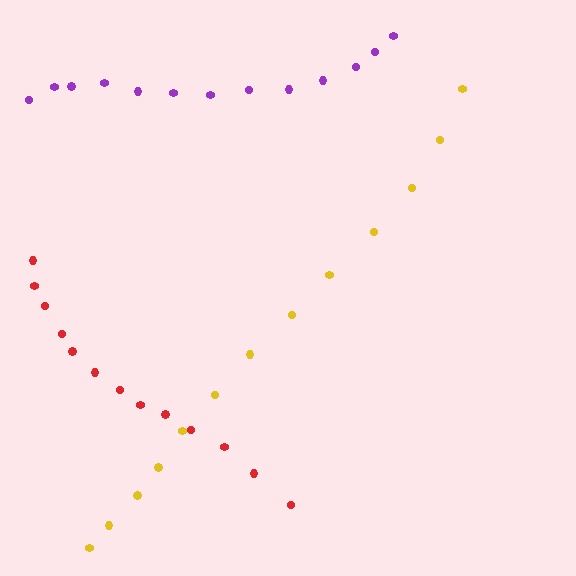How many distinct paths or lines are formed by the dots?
There are 3 distinct paths.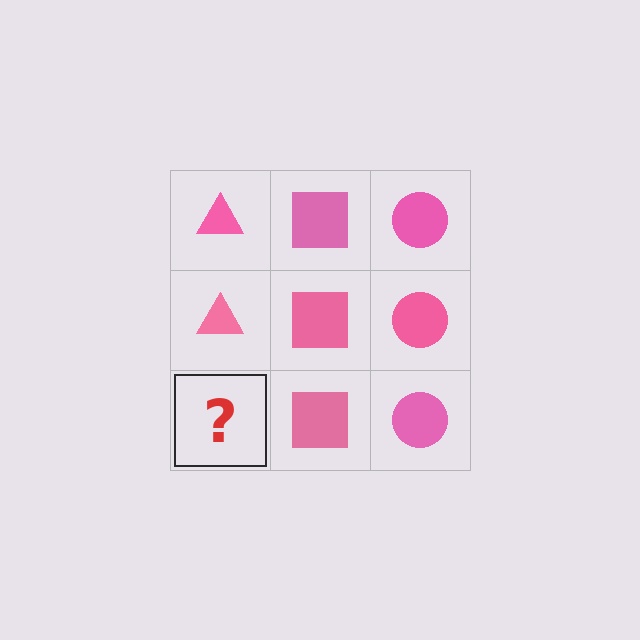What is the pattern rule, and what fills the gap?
The rule is that each column has a consistent shape. The gap should be filled with a pink triangle.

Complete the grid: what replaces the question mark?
The question mark should be replaced with a pink triangle.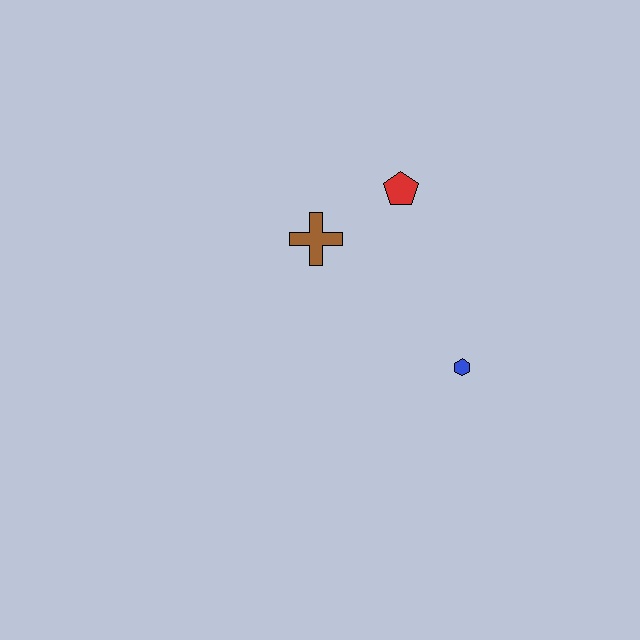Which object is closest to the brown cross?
The red pentagon is closest to the brown cross.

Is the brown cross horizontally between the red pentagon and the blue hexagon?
No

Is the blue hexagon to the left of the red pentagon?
No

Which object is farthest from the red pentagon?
The blue hexagon is farthest from the red pentagon.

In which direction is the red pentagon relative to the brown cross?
The red pentagon is to the right of the brown cross.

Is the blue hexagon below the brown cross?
Yes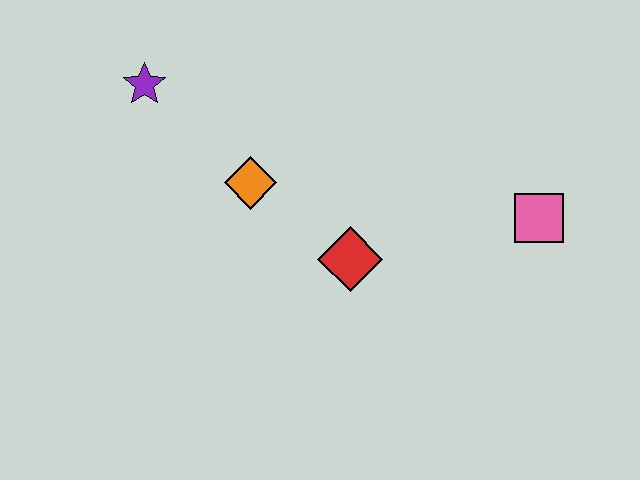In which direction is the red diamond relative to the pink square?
The red diamond is to the left of the pink square.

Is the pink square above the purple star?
No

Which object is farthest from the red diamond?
The purple star is farthest from the red diamond.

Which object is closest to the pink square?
The red diamond is closest to the pink square.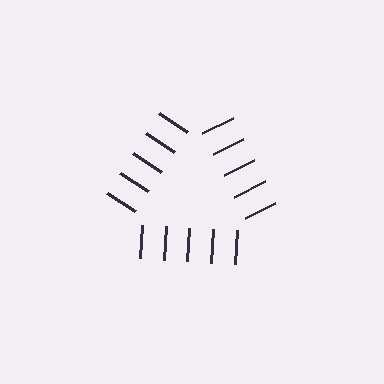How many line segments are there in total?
15 — 5 along each of the 3 edges.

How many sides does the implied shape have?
3 sides — the line-ends trace a triangle.